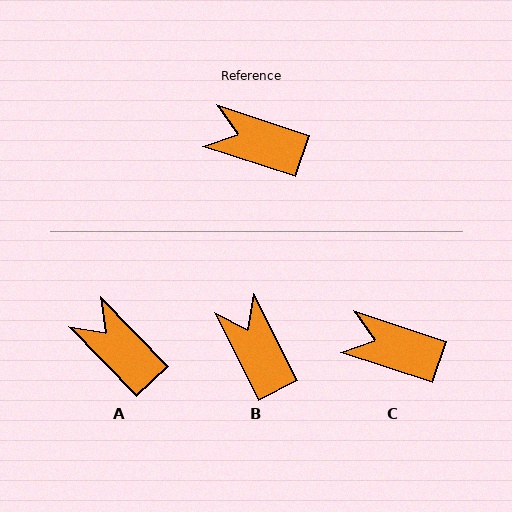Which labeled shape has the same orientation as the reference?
C.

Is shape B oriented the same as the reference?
No, it is off by about 45 degrees.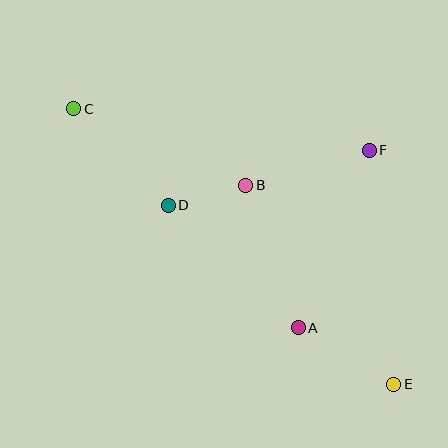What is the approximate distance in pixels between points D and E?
The distance between D and E is approximately 288 pixels.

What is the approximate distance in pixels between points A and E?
The distance between A and E is approximately 111 pixels.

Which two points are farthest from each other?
Points C and E are farthest from each other.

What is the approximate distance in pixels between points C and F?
The distance between C and F is approximately 298 pixels.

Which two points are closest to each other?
Points B and D are closest to each other.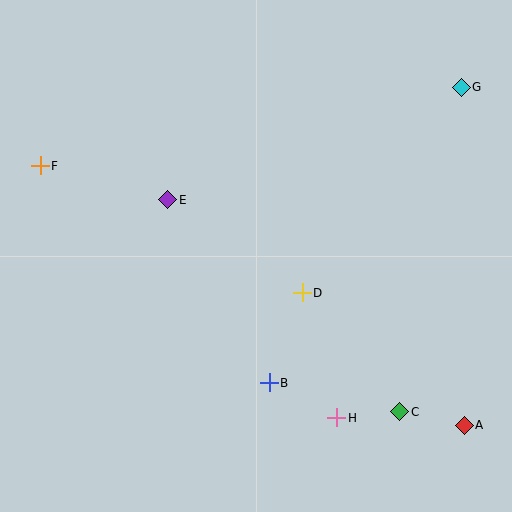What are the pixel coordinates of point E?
Point E is at (168, 200).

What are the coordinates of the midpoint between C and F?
The midpoint between C and F is at (220, 289).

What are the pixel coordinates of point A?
Point A is at (464, 425).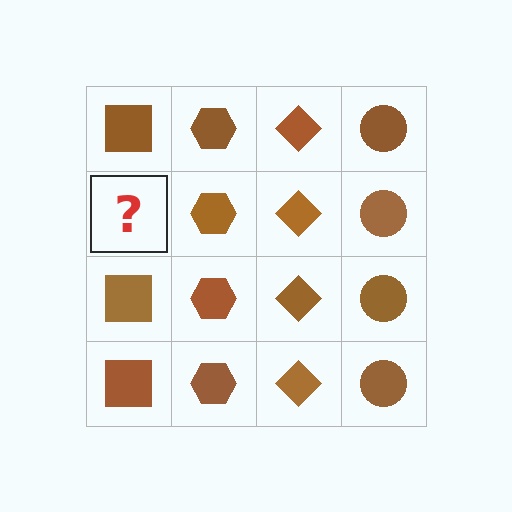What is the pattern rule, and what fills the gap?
The rule is that each column has a consistent shape. The gap should be filled with a brown square.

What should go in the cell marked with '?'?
The missing cell should contain a brown square.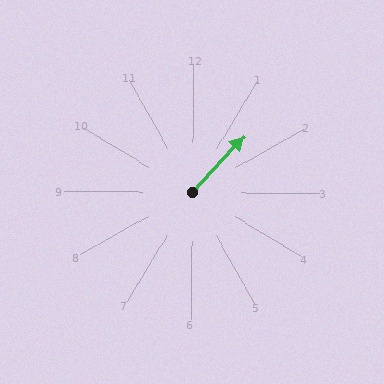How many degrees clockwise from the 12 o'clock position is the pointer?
Approximately 43 degrees.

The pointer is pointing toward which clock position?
Roughly 1 o'clock.